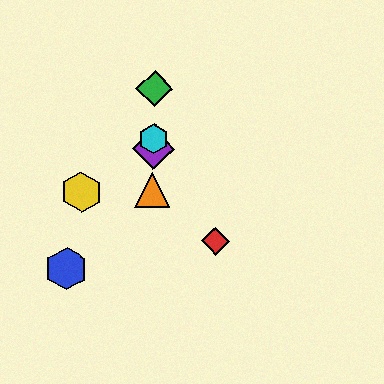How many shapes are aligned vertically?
4 shapes (the green diamond, the purple diamond, the orange triangle, the cyan hexagon) are aligned vertically.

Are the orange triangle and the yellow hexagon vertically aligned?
No, the orange triangle is at x≈152 and the yellow hexagon is at x≈82.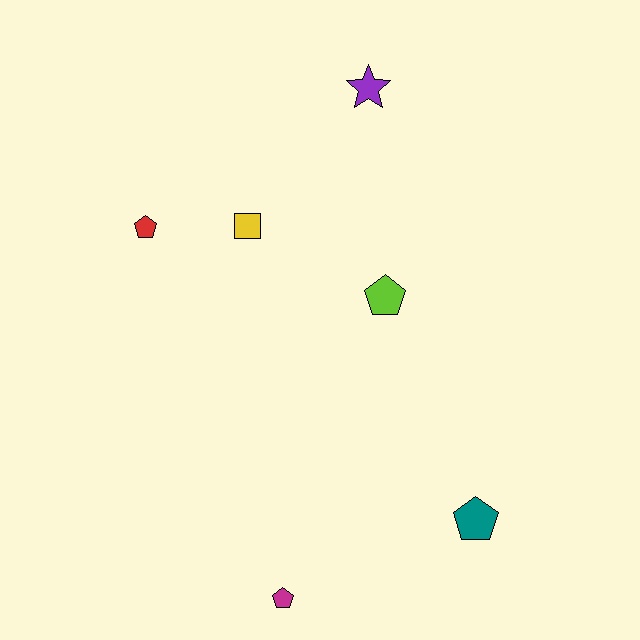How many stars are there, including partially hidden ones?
There is 1 star.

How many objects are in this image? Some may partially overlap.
There are 6 objects.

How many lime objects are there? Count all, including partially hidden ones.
There is 1 lime object.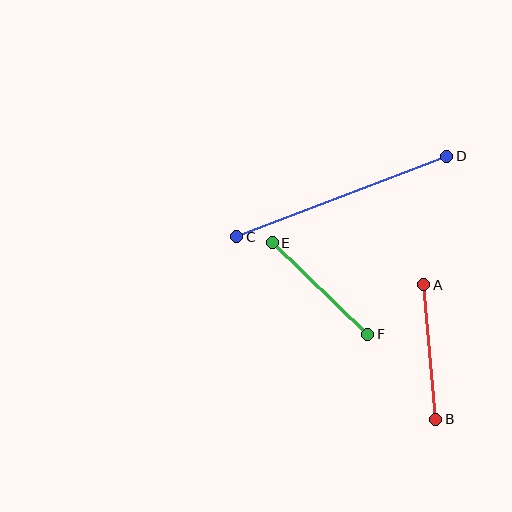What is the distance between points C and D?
The distance is approximately 225 pixels.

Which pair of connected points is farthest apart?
Points C and D are farthest apart.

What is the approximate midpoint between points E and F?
The midpoint is at approximately (320, 288) pixels.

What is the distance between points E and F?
The distance is approximately 132 pixels.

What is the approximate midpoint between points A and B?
The midpoint is at approximately (430, 352) pixels.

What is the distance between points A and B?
The distance is approximately 135 pixels.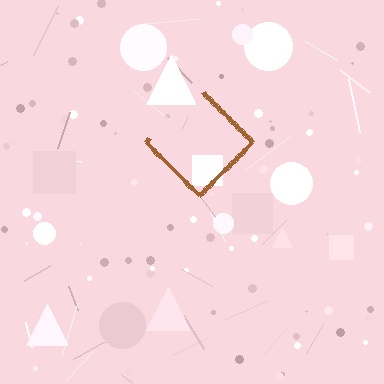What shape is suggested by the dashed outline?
The dashed outline suggests a diamond.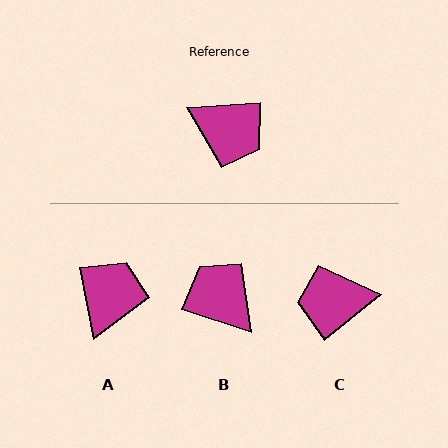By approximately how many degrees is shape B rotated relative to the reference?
Approximately 159 degrees counter-clockwise.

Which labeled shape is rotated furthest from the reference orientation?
B, about 159 degrees away.